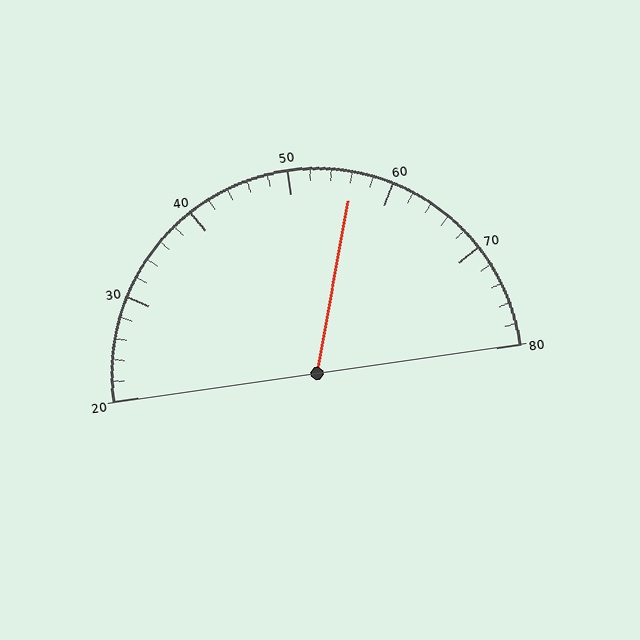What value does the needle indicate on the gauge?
The needle indicates approximately 56.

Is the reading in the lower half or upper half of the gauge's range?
The reading is in the upper half of the range (20 to 80).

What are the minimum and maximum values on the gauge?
The gauge ranges from 20 to 80.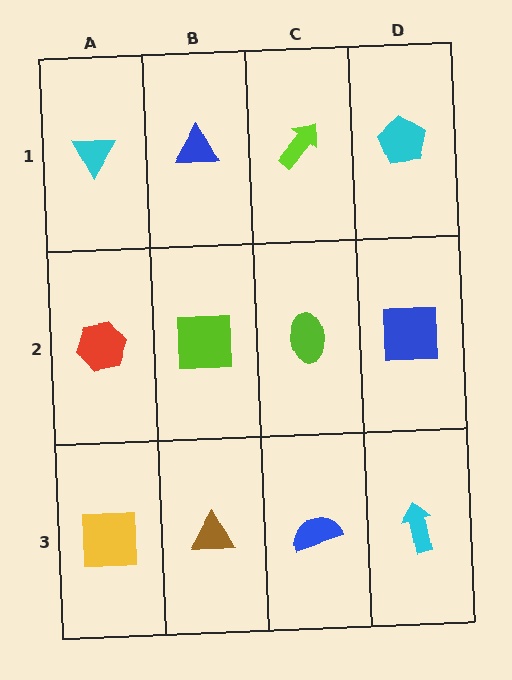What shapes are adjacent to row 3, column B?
A lime square (row 2, column B), a yellow square (row 3, column A), a blue semicircle (row 3, column C).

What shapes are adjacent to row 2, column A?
A cyan triangle (row 1, column A), a yellow square (row 3, column A), a lime square (row 2, column B).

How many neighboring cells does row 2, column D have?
3.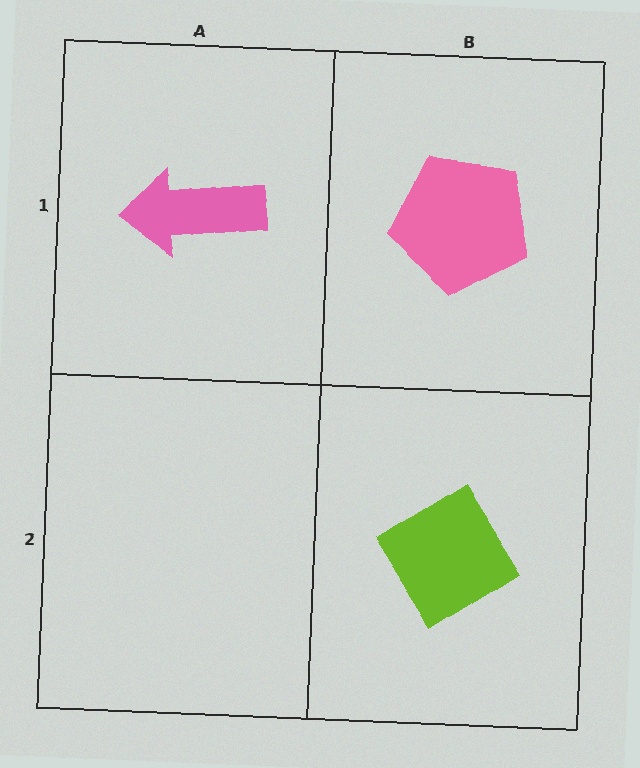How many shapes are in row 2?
1 shape.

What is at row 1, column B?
A pink pentagon.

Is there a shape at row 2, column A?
No, that cell is empty.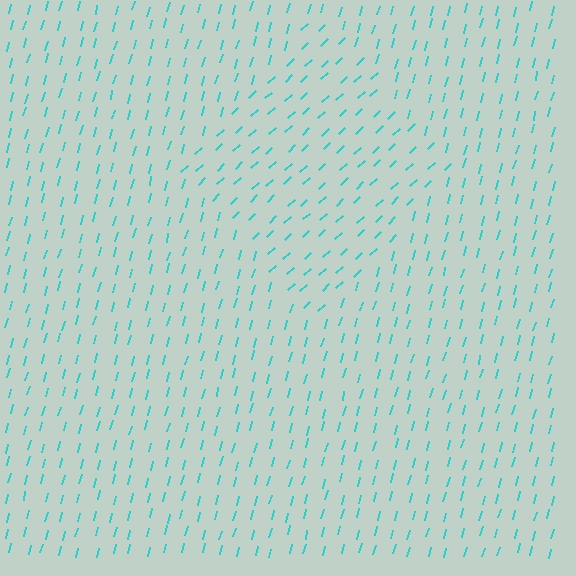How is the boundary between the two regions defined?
The boundary is defined purely by a change in line orientation (approximately 32 degrees difference). All lines are the same color and thickness.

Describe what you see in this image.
The image is filled with small cyan line segments. A diamond region in the image has lines oriented differently from the surrounding lines, creating a visible texture boundary.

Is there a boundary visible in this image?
Yes, there is a texture boundary formed by a change in line orientation.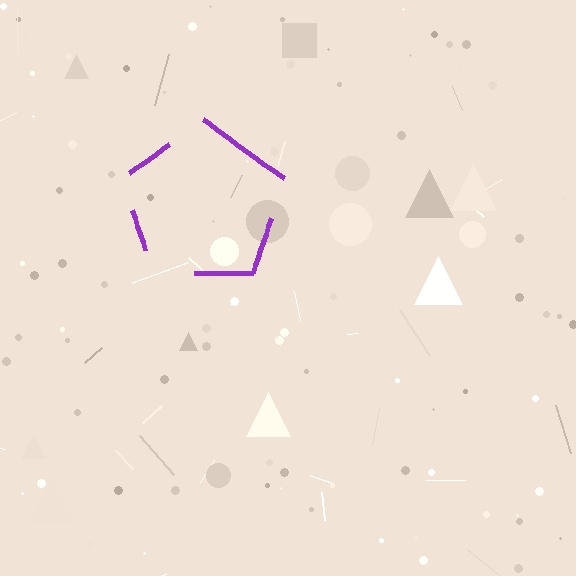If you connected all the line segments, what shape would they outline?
They would outline a pentagon.